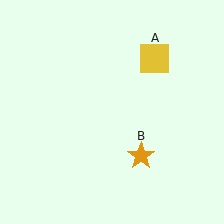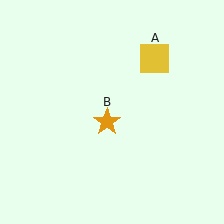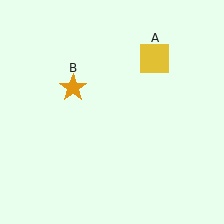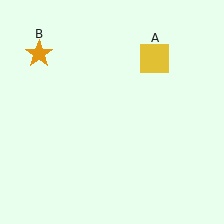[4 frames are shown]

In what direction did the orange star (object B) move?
The orange star (object B) moved up and to the left.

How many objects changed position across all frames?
1 object changed position: orange star (object B).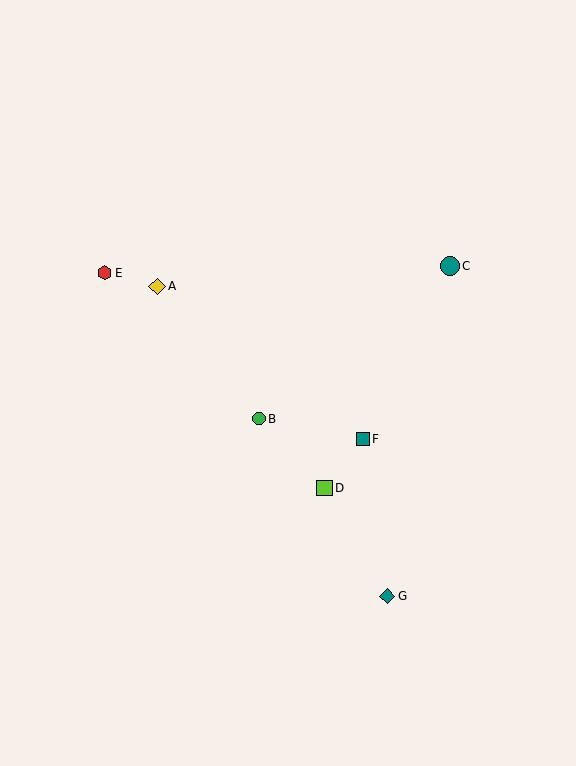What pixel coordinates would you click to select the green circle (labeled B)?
Click at (259, 419) to select the green circle B.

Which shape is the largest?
The teal circle (labeled C) is the largest.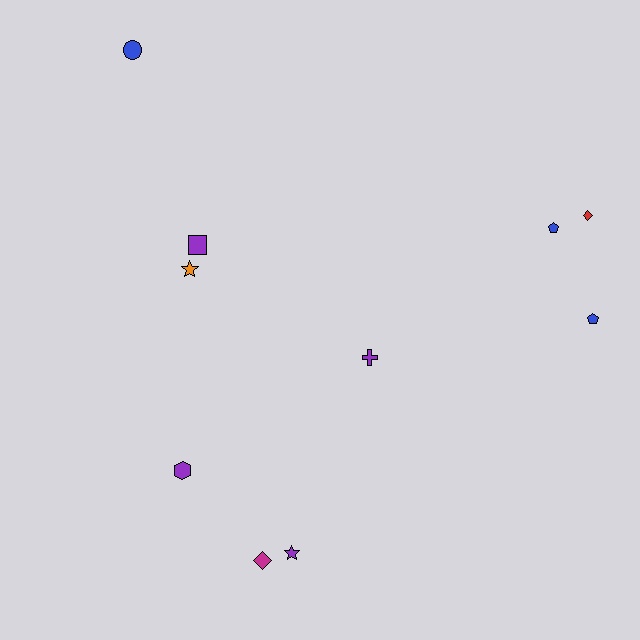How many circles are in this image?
There is 1 circle.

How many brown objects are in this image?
There are no brown objects.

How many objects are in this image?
There are 10 objects.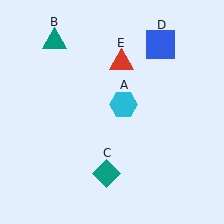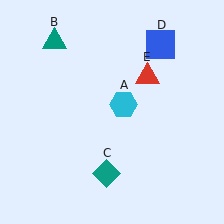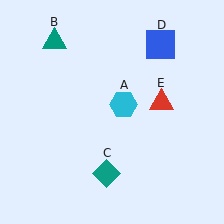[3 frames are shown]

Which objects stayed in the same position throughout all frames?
Cyan hexagon (object A) and teal triangle (object B) and teal diamond (object C) and blue square (object D) remained stationary.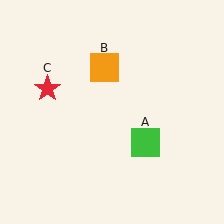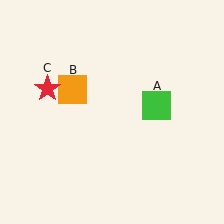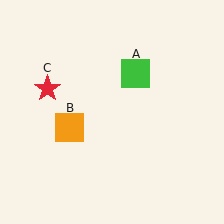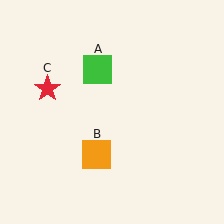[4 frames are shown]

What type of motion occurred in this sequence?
The green square (object A), orange square (object B) rotated counterclockwise around the center of the scene.